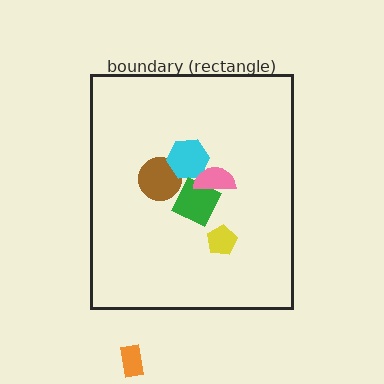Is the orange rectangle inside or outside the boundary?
Outside.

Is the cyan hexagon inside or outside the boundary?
Inside.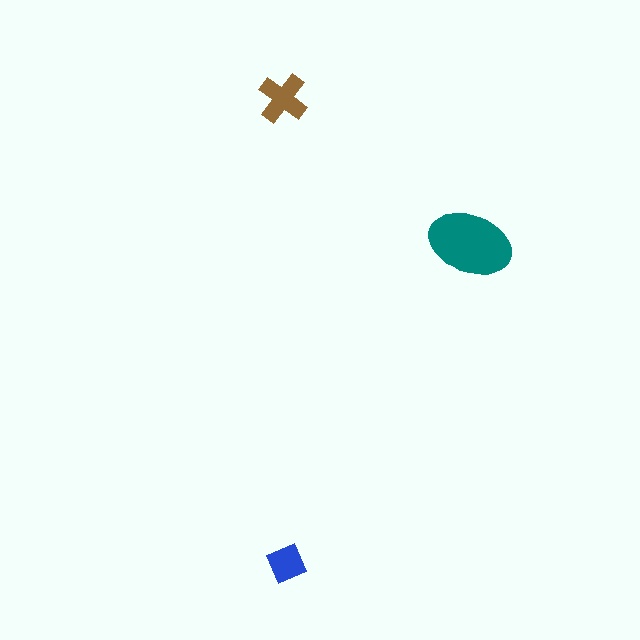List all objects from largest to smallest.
The teal ellipse, the brown cross, the blue diamond.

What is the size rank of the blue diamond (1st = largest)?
3rd.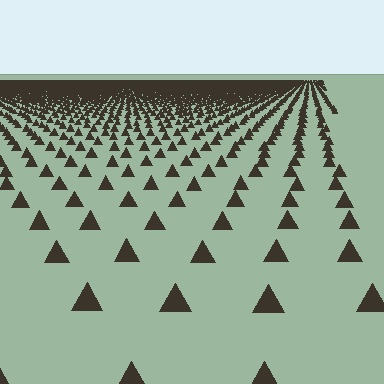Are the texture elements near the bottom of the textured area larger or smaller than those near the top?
Larger. Near the bottom, elements are closer to the viewer and appear at a bigger on-screen size.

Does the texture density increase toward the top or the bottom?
Density increases toward the top.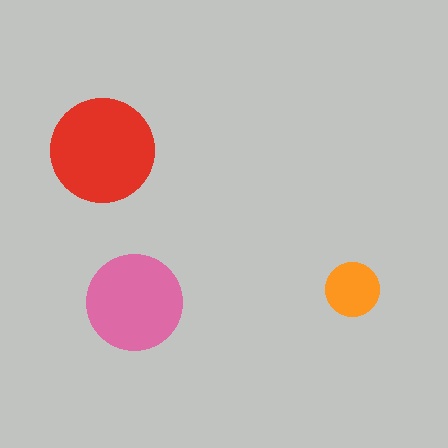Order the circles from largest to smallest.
the red one, the pink one, the orange one.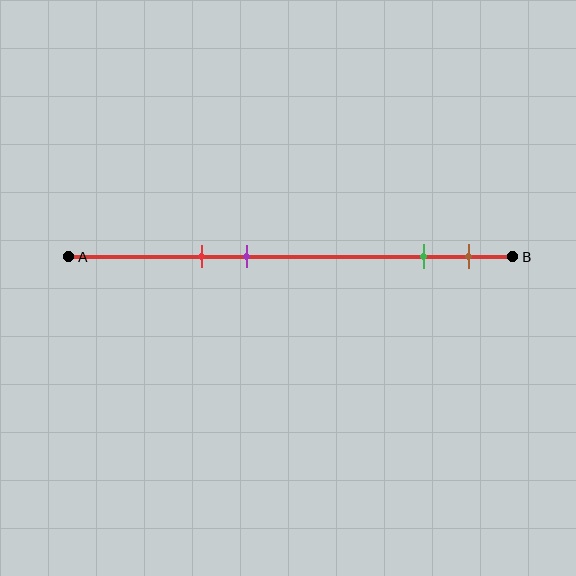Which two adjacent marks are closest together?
The green and brown marks are the closest adjacent pair.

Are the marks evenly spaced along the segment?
No, the marks are not evenly spaced.